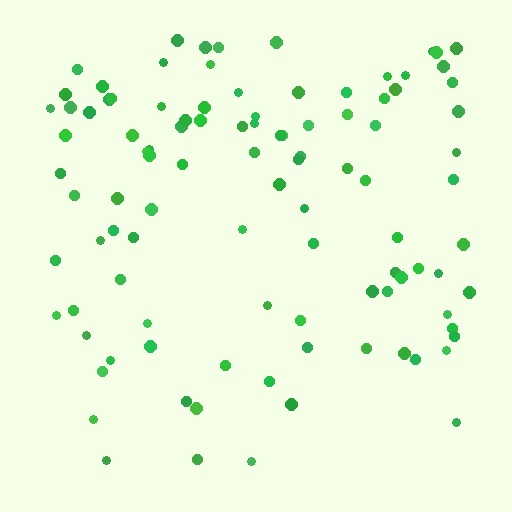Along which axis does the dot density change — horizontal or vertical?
Vertical.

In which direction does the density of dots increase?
From bottom to top, with the top side densest.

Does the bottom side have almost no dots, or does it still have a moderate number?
Still a moderate number, just noticeably fewer than the top.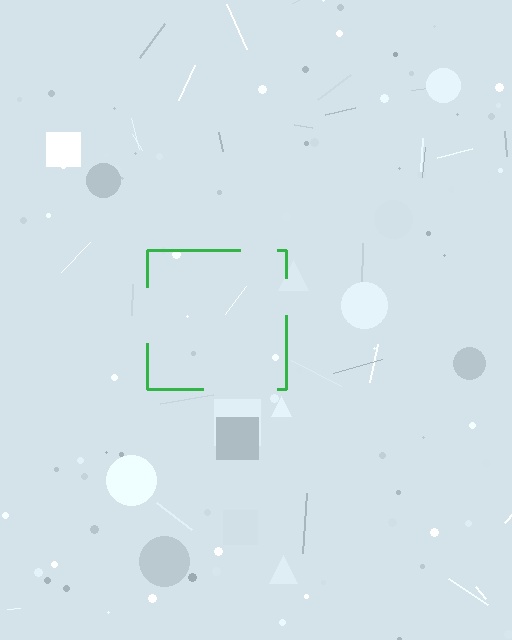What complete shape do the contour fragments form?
The contour fragments form a square.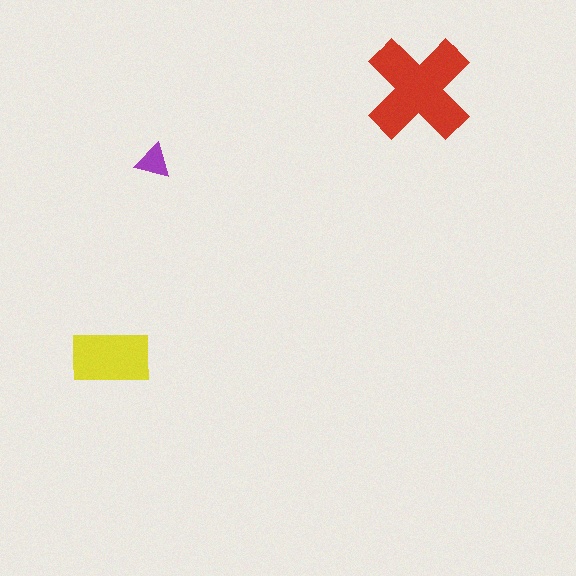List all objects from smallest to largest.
The purple triangle, the yellow rectangle, the red cross.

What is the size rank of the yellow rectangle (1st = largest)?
2nd.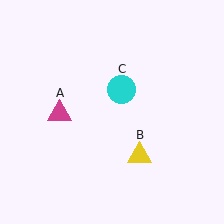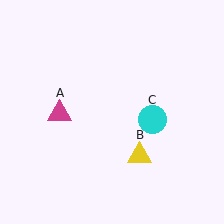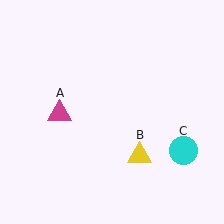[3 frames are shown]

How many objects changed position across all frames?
1 object changed position: cyan circle (object C).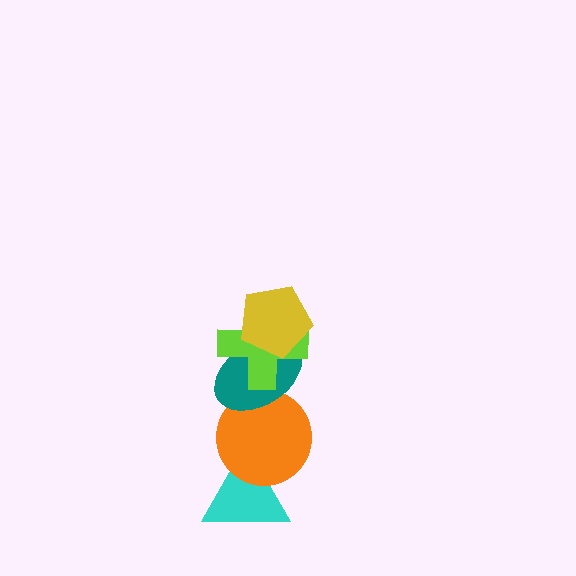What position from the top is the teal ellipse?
The teal ellipse is 3rd from the top.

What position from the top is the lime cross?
The lime cross is 2nd from the top.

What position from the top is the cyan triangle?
The cyan triangle is 5th from the top.